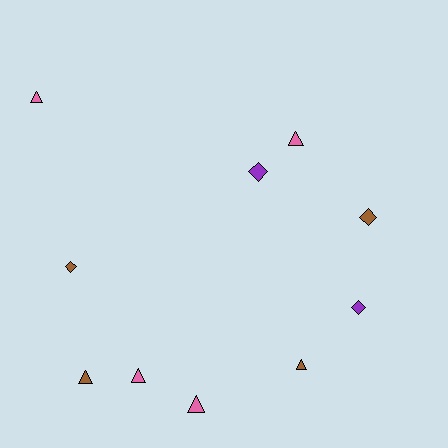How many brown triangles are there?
There are 2 brown triangles.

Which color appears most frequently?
Brown, with 4 objects.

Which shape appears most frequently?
Triangle, with 6 objects.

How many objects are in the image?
There are 10 objects.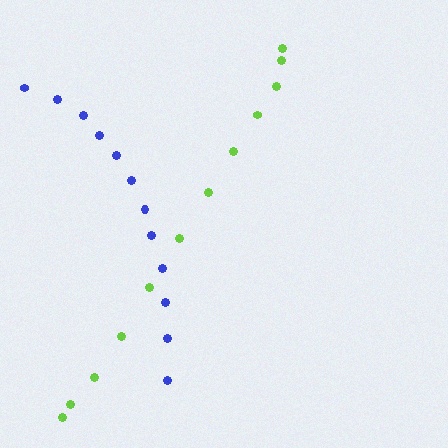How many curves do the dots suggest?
There are 2 distinct paths.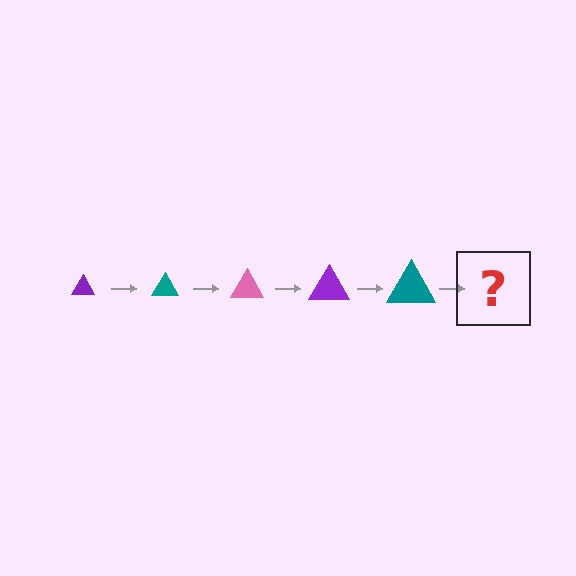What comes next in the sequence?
The next element should be a pink triangle, larger than the previous one.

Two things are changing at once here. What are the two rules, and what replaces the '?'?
The two rules are that the triangle grows larger each step and the color cycles through purple, teal, and pink. The '?' should be a pink triangle, larger than the previous one.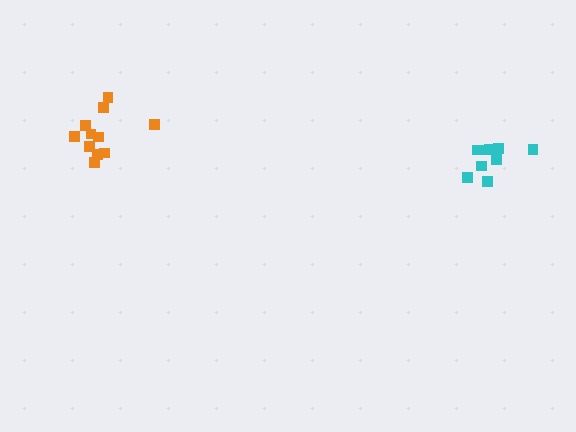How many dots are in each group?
Group 1: 11 dots, Group 2: 9 dots (20 total).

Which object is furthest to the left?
The orange cluster is leftmost.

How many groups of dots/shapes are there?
There are 2 groups.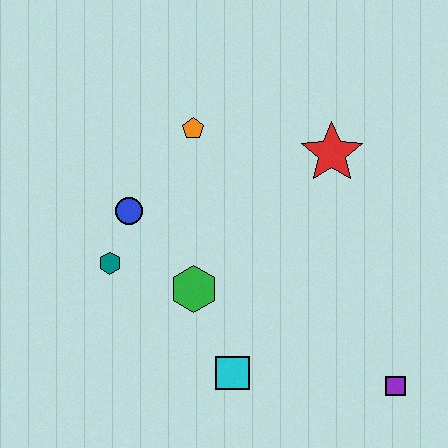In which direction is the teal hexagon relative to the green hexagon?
The teal hexagon is to the left of the green hexagon.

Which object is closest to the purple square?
The cyan square is closest to the purple square.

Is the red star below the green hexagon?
No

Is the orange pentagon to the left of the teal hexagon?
No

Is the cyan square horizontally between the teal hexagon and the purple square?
Yes